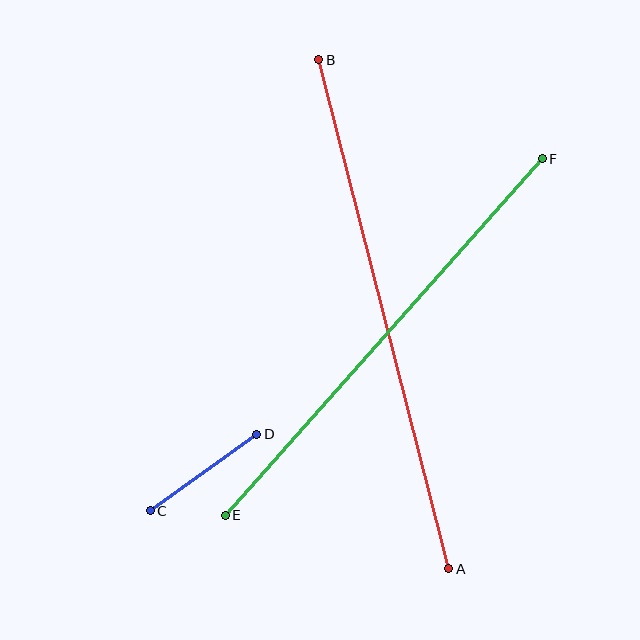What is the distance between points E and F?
The distance is approximately 477 pixels.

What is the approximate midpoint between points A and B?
The midpoint is at approximately (384, 314) pixels.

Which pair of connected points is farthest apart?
Points A and B are farthest apart.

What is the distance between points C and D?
The distance is approximately 131 pixels.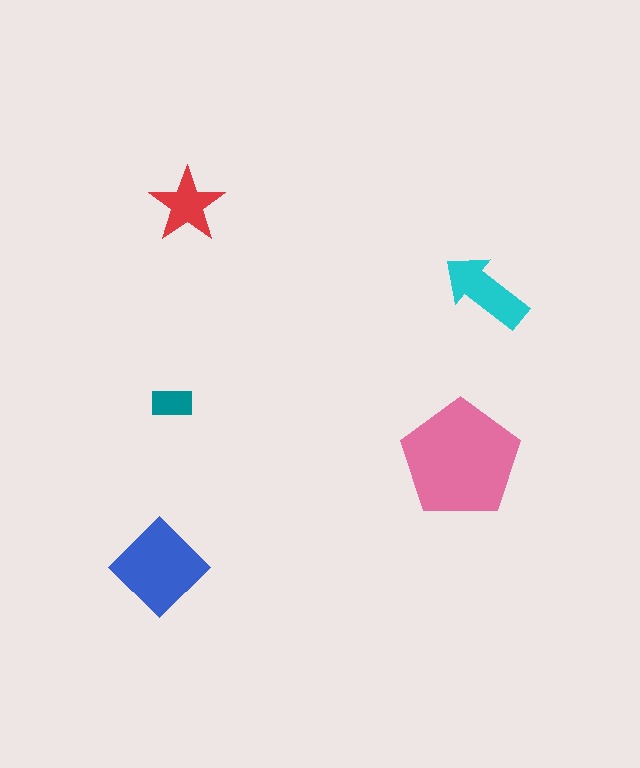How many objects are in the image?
There are 5 objects in the image.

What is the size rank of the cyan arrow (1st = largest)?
3rd.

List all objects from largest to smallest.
The pink pentagon, the blue diamond, the cyan arrow, the red star, the teal rectangle.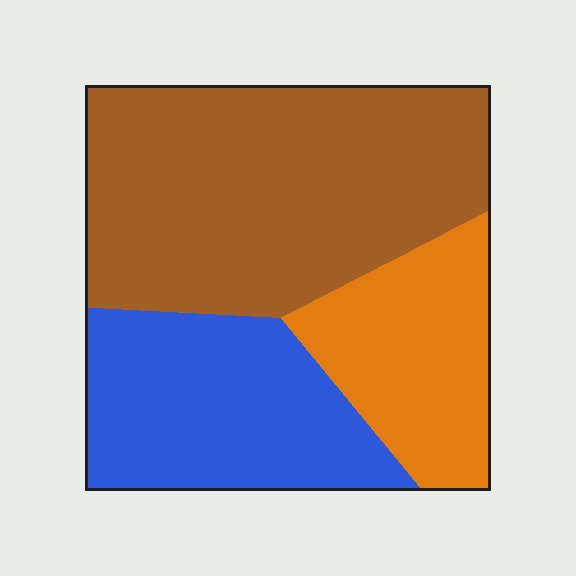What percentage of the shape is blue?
Blue covers 29% of the shape.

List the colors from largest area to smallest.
From largest to smallest: brown, blue, orange.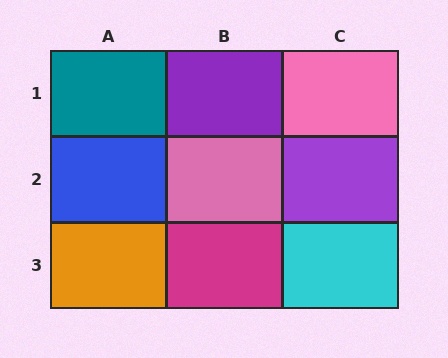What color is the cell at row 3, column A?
Orange.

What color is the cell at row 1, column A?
Teal.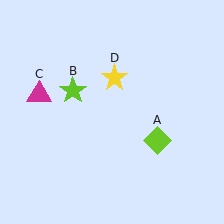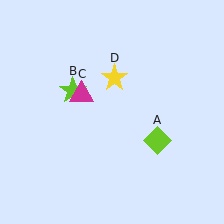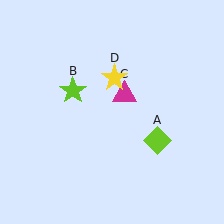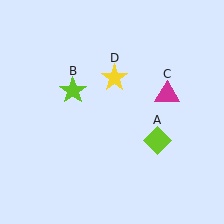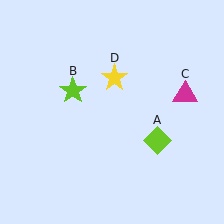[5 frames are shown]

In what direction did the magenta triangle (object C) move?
The magenta triangle (object C) moved right.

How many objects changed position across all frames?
1 object changed position: magenta triangle (object C).